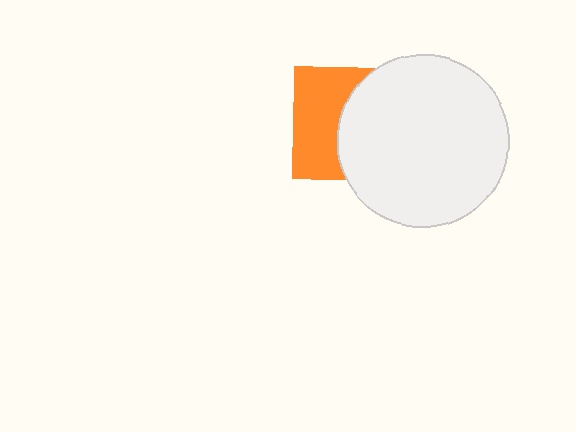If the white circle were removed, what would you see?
You would see the complete orange square.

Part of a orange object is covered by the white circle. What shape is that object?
It is a square.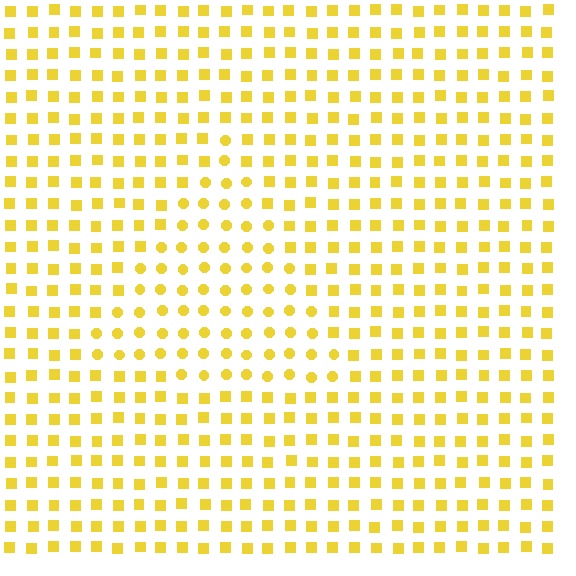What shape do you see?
I see a triangle.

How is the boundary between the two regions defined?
The boundary is defined by a change in element shape: circles inside vs. squares outside. All elements share the same color and spacing.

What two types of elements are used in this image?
The image uses circles inside the triangle region and squares outside it.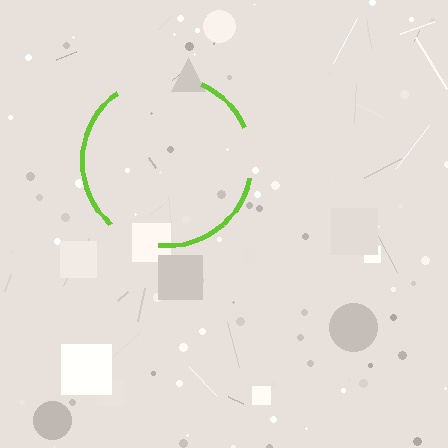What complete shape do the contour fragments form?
The contour fragments form a circle.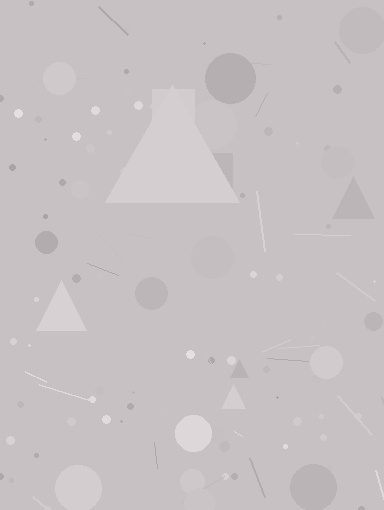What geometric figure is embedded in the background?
A triangle is embedded in the background.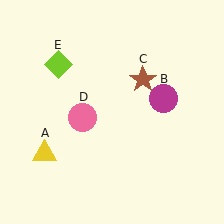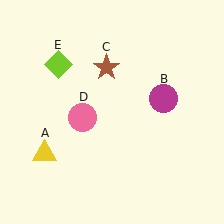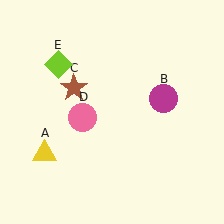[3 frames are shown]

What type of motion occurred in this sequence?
The brown star (object C) rotated counterclockwise around the center of the scene.